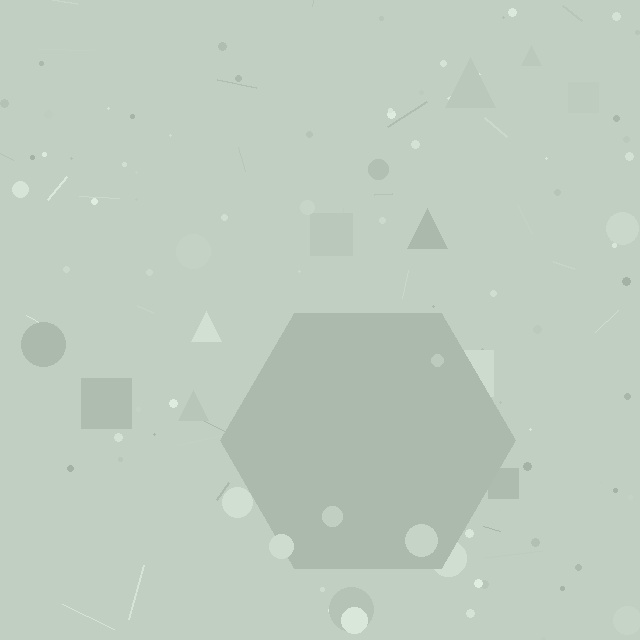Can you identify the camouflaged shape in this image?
The camouflaged shape is a hexagon.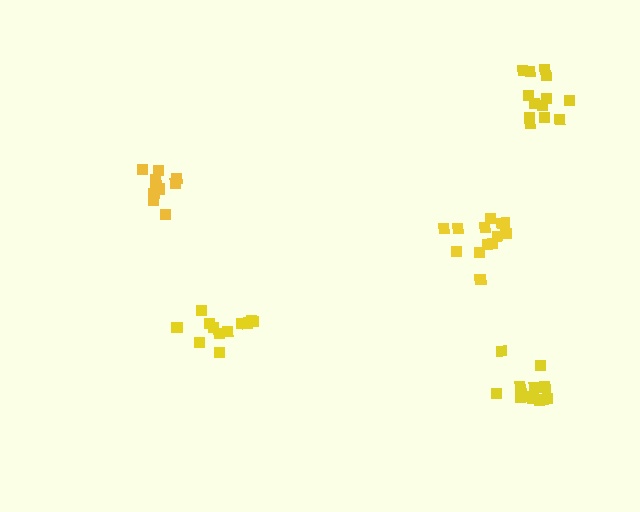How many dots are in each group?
Group 1: 10 dots, Group 2: 13 dots, Group 3: 13 dots, Group 4: 12 dots, Group 5: 13 dots (61 total).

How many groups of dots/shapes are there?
There are 5 groups.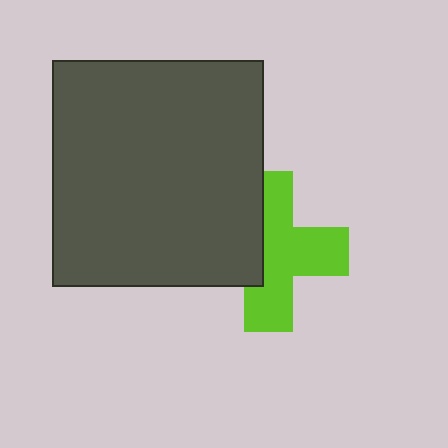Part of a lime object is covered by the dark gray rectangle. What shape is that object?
It is a cross.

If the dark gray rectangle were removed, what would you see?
You would see the complete lime cross.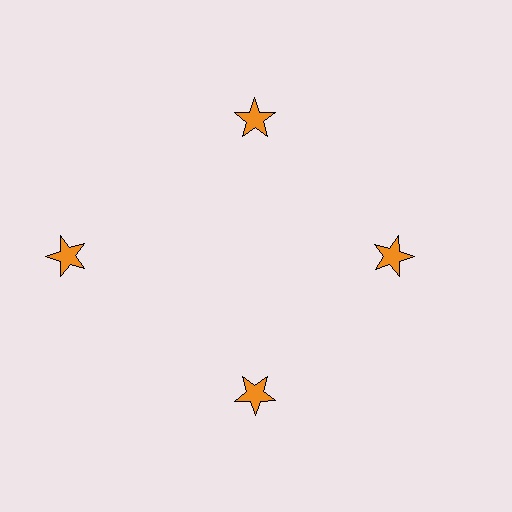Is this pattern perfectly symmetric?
No. The 4 orange stars are arranged in a ring, but one element near the 9 o'clock position is pushed outward from the center, breaking the 4-fold rotational symmetry.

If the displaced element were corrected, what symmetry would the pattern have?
It would have 4-fold rotational symmetry — the pattern would map onto itself every 90 degrees.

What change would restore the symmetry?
The symmetry would be restored by moving it inward, back onto the ring so that all 4 stars sit at equal angles and equal distance from the center.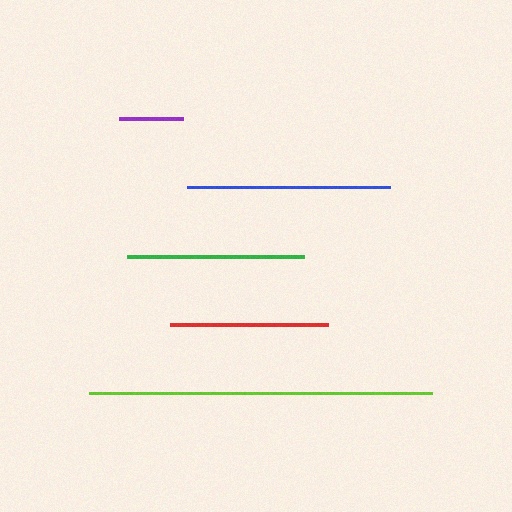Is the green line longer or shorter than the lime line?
The lime line is longer than the green line.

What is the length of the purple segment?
The purple segment is approximately 63 pixels long.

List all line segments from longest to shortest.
From longest to shortest: lime, blue, green, red, purple.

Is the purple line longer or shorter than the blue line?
The blue line is longer than the purple line.